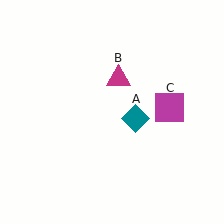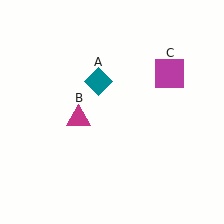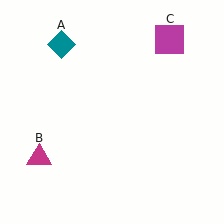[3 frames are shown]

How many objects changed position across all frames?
3 objects changed position: teal diamond (object A), magenta triangle (object B), magenta square (object C).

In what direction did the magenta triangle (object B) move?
The magenta triangle (object B) moved down and to the left.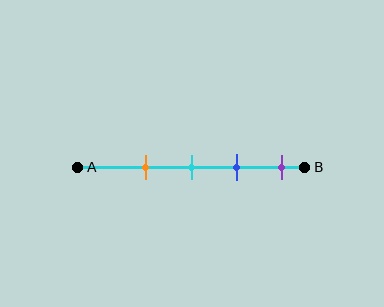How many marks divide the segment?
There are 4 marks dividing the segment.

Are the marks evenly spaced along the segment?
Yes, the marks are approximately evenly spaced.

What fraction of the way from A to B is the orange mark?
The orange mark is approximately 30% (0.3) of the way from A to B.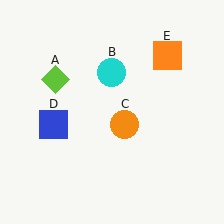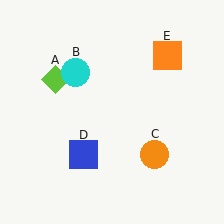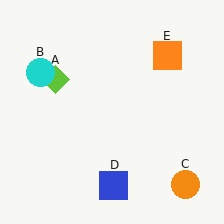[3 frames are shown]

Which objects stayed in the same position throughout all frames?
Lime diamond (object A) and orange square (object E) remained stationary.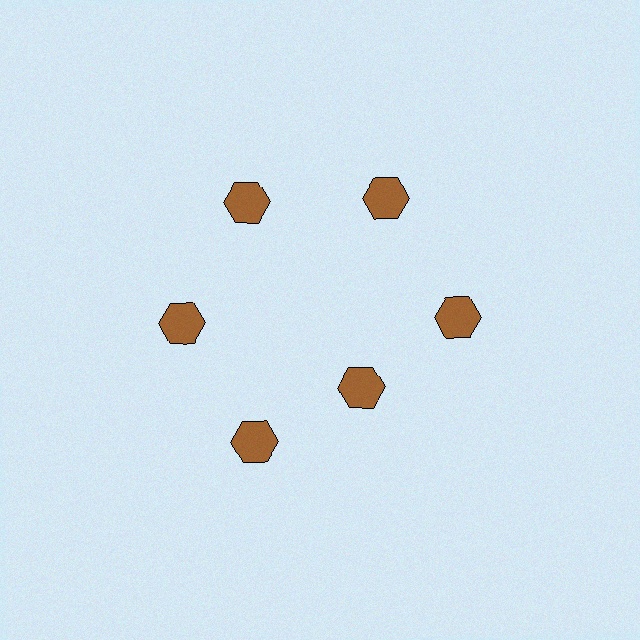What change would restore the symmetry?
The symmetry would be restored by moving it outward, back onto the ring so that all 6 hexagons sit at equal angles and equal distance from the center.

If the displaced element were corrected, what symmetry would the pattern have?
It would have 6-fold rotational symmetry — the pattern would map onto itself every 60 degrees.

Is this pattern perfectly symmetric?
No. The 6 brown hexagons are arranged in a ring, but one element near the 5 o'clock position is pulled inward toward the center, breaking the 6-fold rotational symmetry.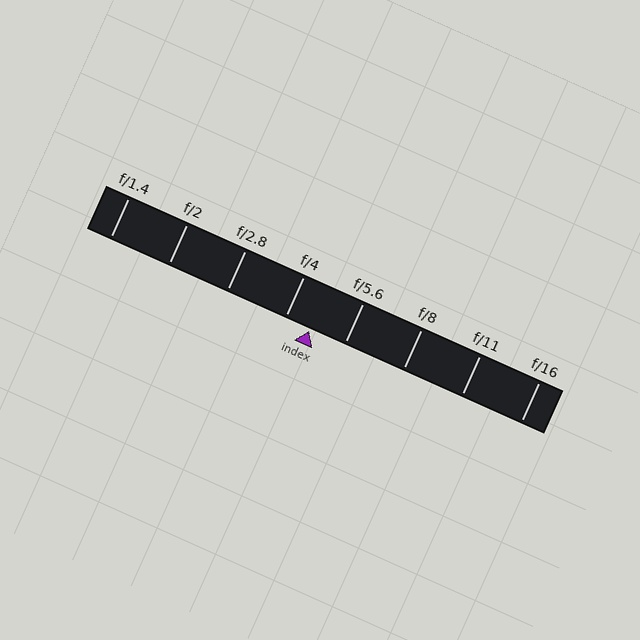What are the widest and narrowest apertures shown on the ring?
The widest aperture shown is f/1.4 and the narrowest is f/16.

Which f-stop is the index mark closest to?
The index mark is closest to f/4.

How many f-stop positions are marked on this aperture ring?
There are 8 f-stop positions marked.